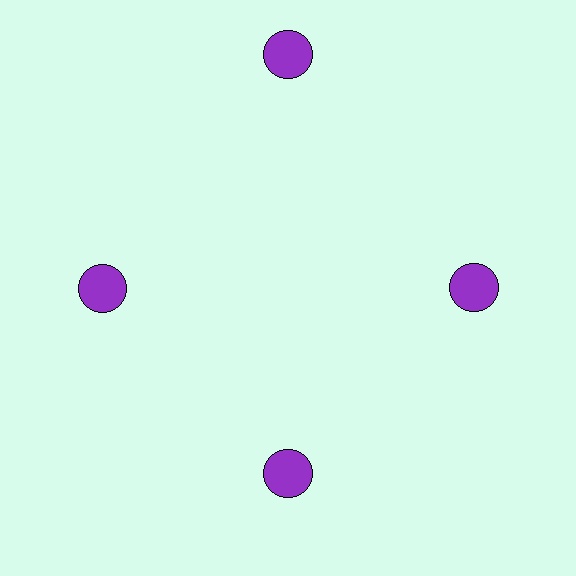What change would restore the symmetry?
The symmetry would be restored by moving it inward, back onto the ring so that all 4 circles sit at equal angles and equal distance from the center.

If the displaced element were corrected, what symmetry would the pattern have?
It would have 4-fold rotational symmetry — the pattern would map onto itself every 90 degrees.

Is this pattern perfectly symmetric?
No. The 4 purple circles are arranged in a ring, but one element near the 12 o'clock position is pushed outward from the center, breaking the 4-fold rotational symmetry.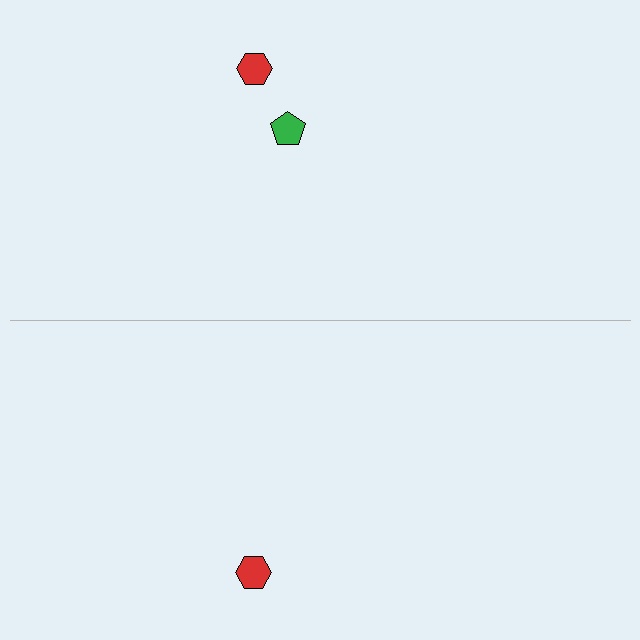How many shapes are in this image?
There are 3 shapes in this image.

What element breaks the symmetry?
A green pentagon is missing from the bottom side.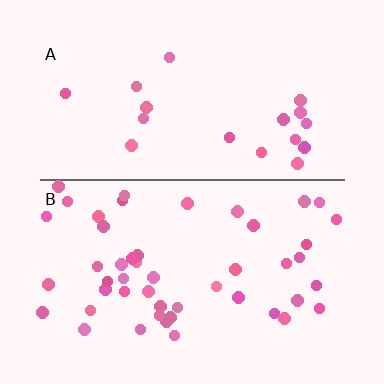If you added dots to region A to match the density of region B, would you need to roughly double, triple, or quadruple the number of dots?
Approximately triple.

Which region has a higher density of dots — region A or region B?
B (the bottom).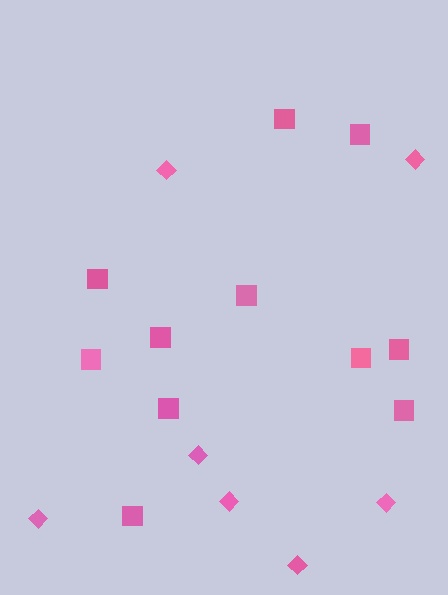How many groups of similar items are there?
There are 2 groups: one group of diamonds (7) and one group of squares (11).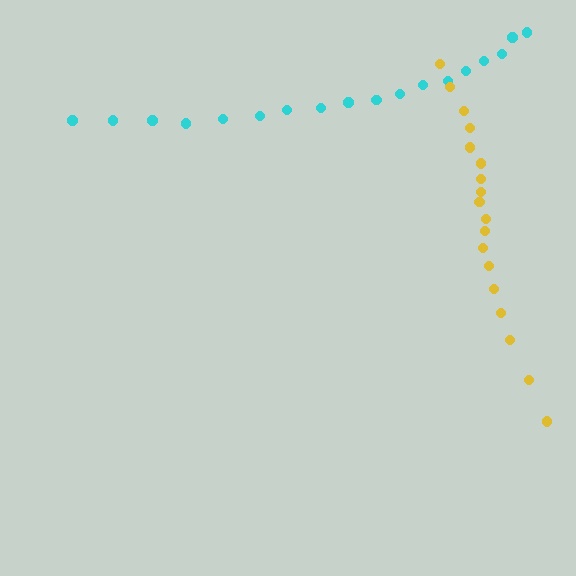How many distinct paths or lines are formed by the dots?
There are 2 distinct paths.